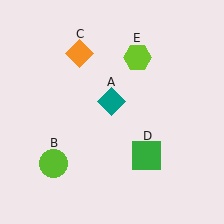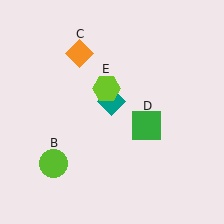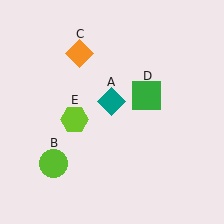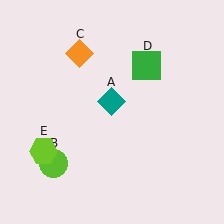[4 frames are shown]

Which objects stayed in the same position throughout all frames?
Teal diamond (object A) and lime circle (object B) and orange diamond (object C) remained stationary.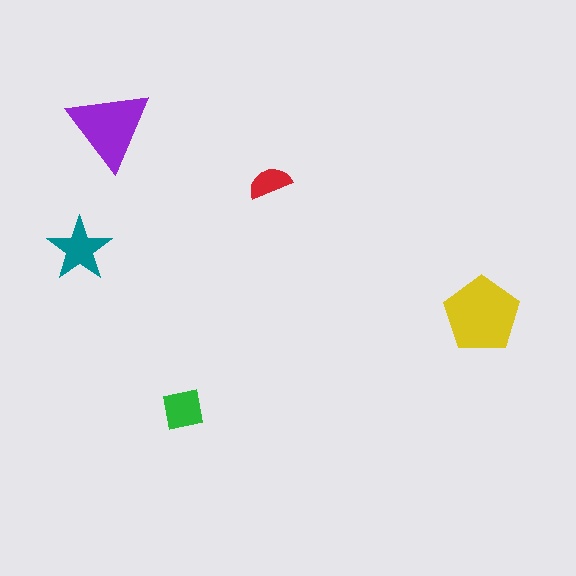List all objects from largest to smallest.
The yellow pentagon, the purple triangle, the teal star, the green square, the red semicircle.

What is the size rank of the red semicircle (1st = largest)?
5th.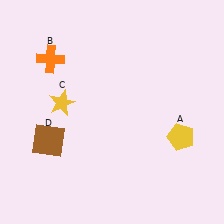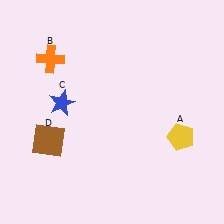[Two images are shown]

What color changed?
The star (C) changed from yellow in Image 1 to blue in Image 2.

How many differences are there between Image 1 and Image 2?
There is 1 difference between the two images.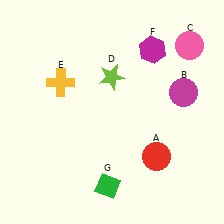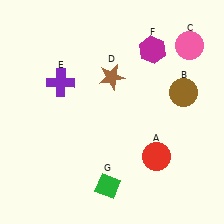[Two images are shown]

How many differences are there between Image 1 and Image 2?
There are 3 differences between the two images.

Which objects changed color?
B changed from magenta to brown. D changed from lime to brown. E changed from yellow to purple.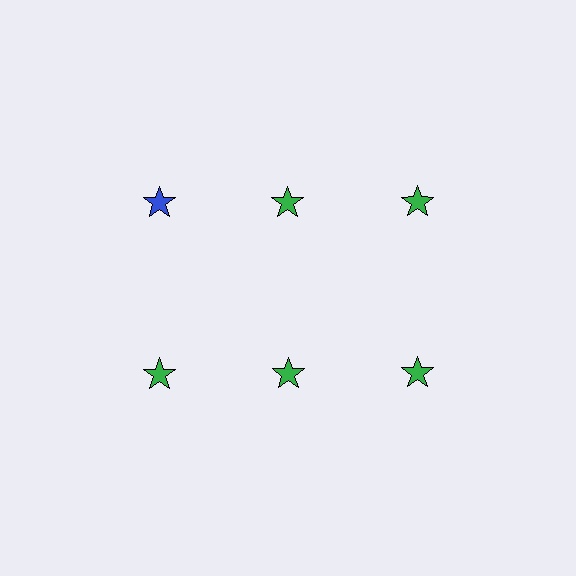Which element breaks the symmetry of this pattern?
The blue star in the top row, leftmost column breaks the symmetry. All other shapes are green stars.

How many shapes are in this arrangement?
There are 6 shapes arranged in a grid pattern.